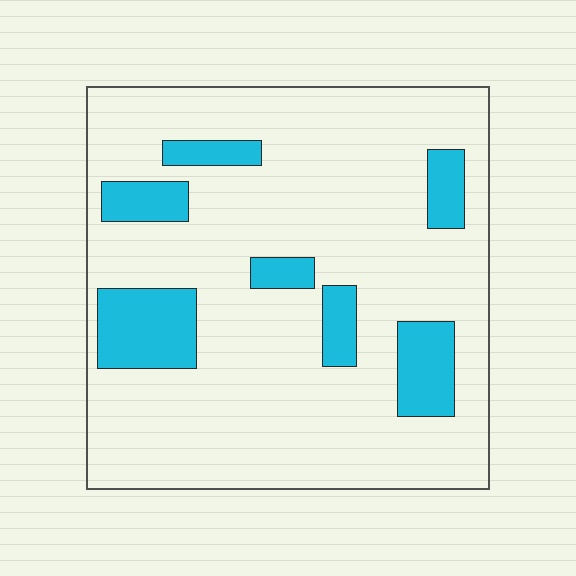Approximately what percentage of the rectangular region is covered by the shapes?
Approximately 15%.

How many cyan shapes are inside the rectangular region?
7.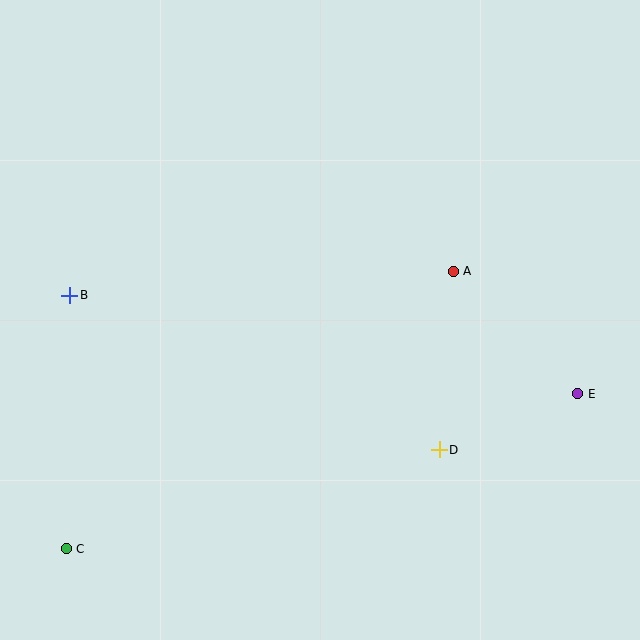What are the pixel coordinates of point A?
Point A is at (453, 271).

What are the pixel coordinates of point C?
Point C is at (66, 549).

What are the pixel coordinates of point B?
Point B is at (70, 295).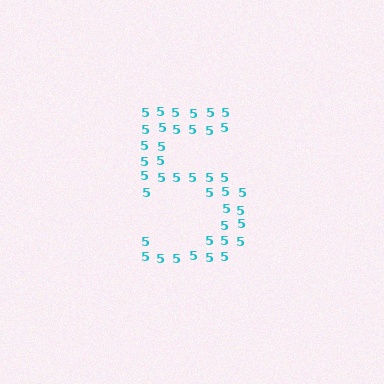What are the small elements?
The small elements are digit 5's.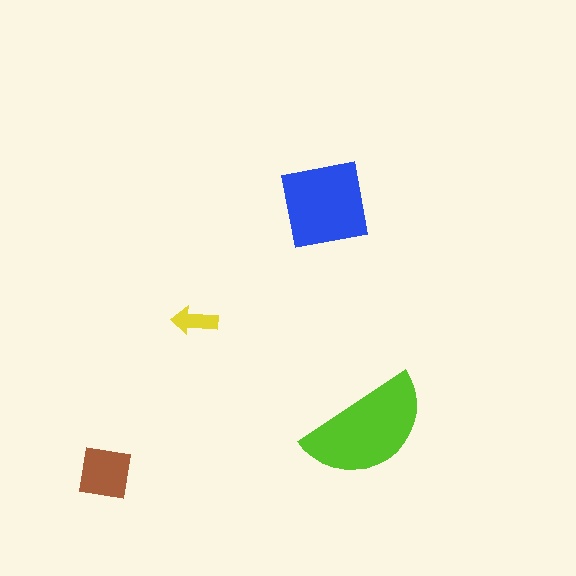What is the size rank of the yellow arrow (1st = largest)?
4th.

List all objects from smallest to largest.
The yellow arrow, the brown square, the blue square, the lime semicircle.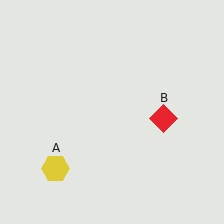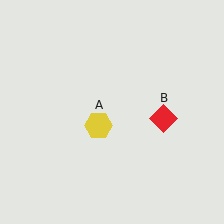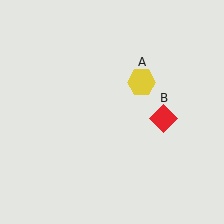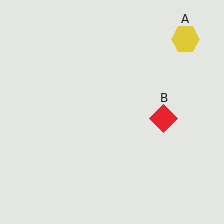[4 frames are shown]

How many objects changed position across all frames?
1 object changed position: yellow hexagon (object A).